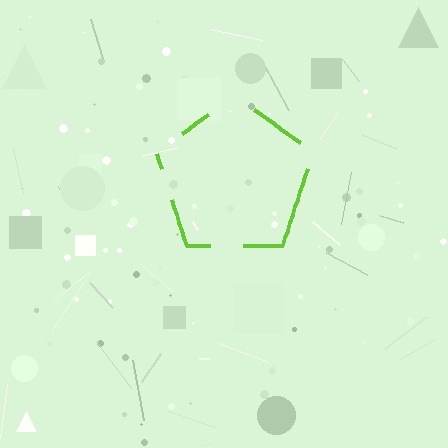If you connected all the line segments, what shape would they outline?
They would outline a pentagon.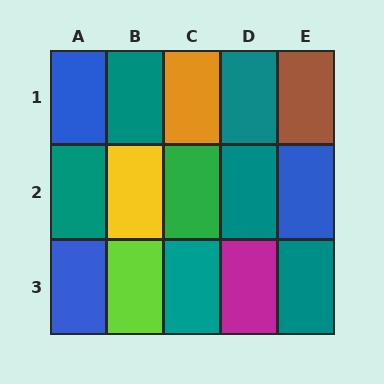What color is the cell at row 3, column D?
Magenta.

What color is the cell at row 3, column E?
Teal.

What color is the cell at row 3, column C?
Teal.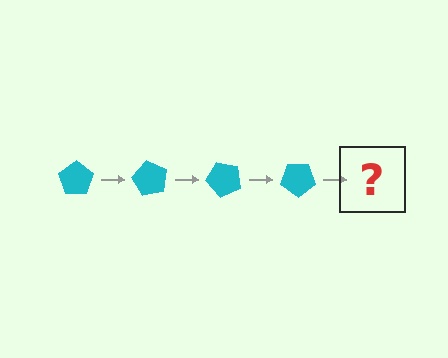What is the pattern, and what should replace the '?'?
The pattern is that the pentagon rotates 60 degrees each step. The '?' should be a cyan pentagon rotated 240 degrees.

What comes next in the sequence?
The next element should be a cyan pentagon rotated 240 degrees.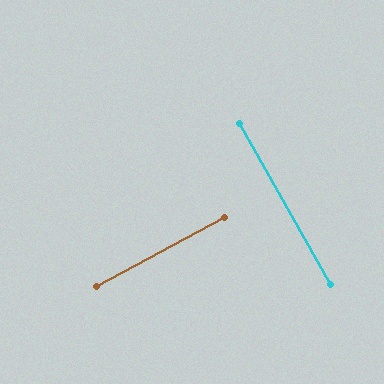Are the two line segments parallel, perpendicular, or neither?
Perpendicular — they meet at approximately 89°.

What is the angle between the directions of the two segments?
Approximately 89 degrees.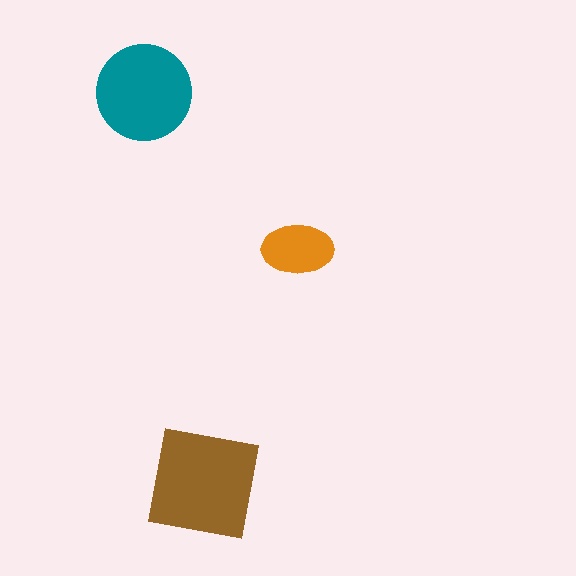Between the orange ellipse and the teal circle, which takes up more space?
The teal circle.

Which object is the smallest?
The orange ellipse.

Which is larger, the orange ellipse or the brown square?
The brown square.